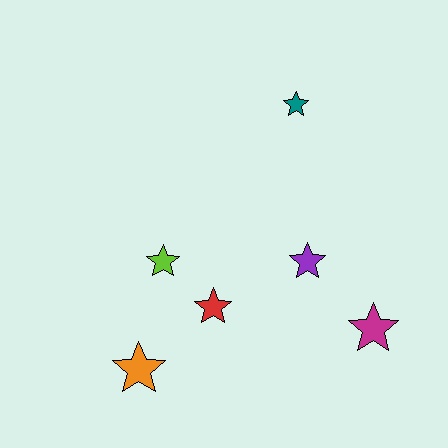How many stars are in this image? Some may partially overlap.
There are 6 stars.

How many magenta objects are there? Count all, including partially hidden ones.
There is 1 magenta object.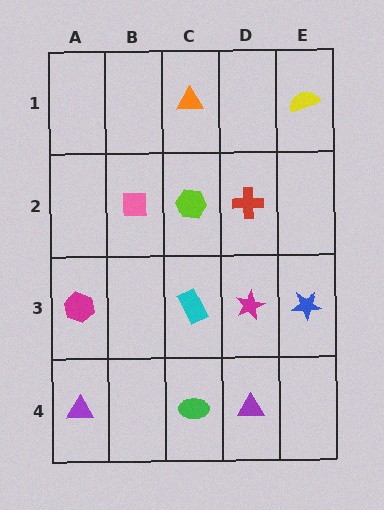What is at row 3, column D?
A magenta star.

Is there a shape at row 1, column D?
No, that cell is empty.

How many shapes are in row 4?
3 shapes.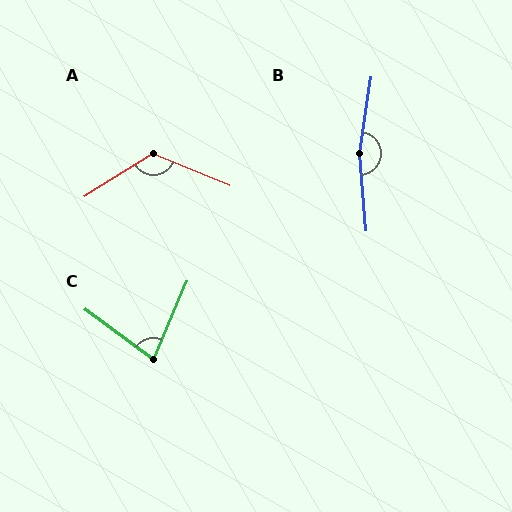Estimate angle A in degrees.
Approximately 126 degrees.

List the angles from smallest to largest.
C (77°), A (126°), B (167°).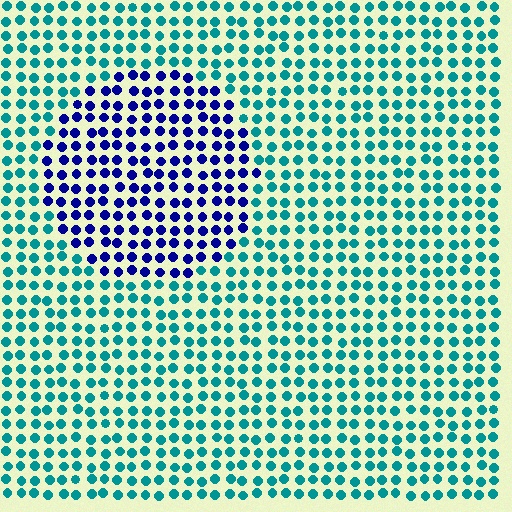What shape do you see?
I see a circle.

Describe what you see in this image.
The image is filled with small teal elements in a uniform arrangement. A circle-shaped region is visible where the elements are tinted to a slightly different hue, forming a subtle color boundary.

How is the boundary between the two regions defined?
The boundary is defined purely by a slight shift in hue (about 60 degrees). Spacing, size, and orientation are identical on both sides.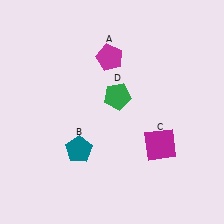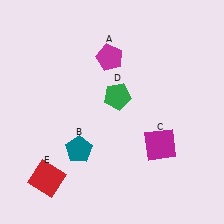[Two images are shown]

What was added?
A red square (E) was added in Image 2.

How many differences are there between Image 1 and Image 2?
There is 1 difference between the two images.